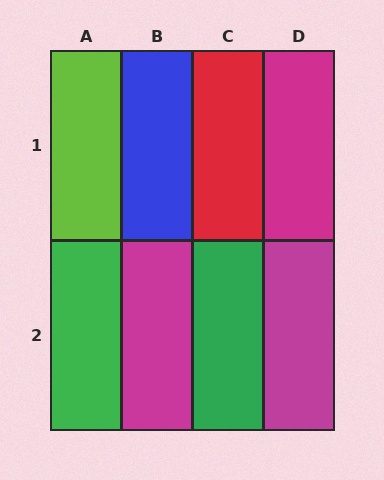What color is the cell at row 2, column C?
Green.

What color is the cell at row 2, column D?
Magenta.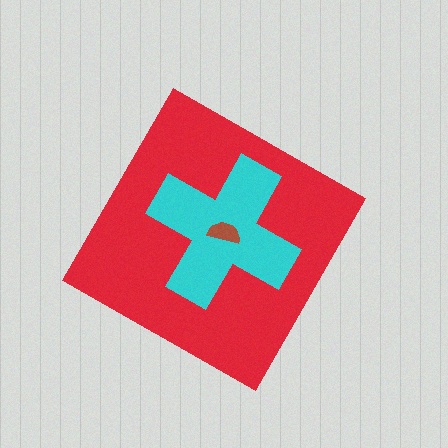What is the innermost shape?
The brown semicircle.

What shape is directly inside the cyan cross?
The brown semicircle.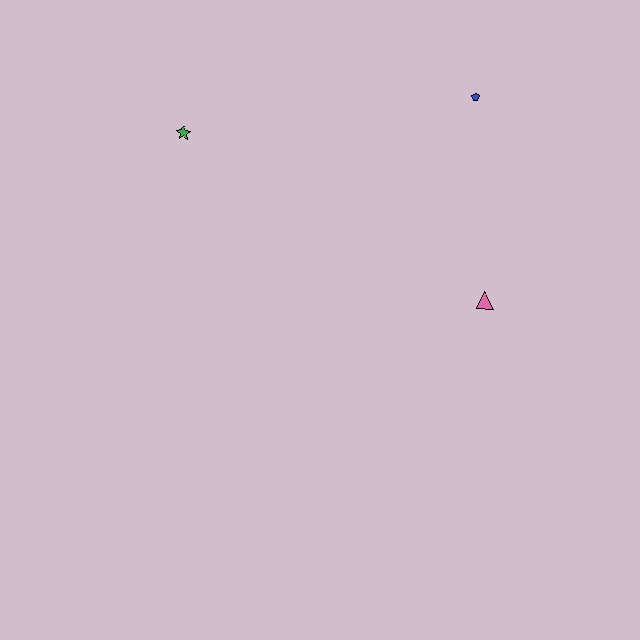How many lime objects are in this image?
There are no lime objects.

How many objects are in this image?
There are 3 objects.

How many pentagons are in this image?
There is 1 pentagon.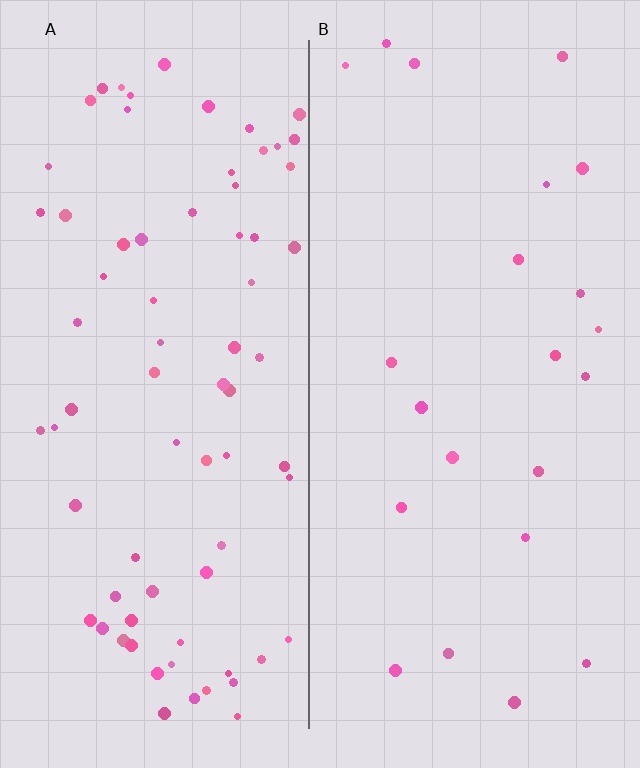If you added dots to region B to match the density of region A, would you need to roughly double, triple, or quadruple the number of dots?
Approximately triple.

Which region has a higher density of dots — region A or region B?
A (the left).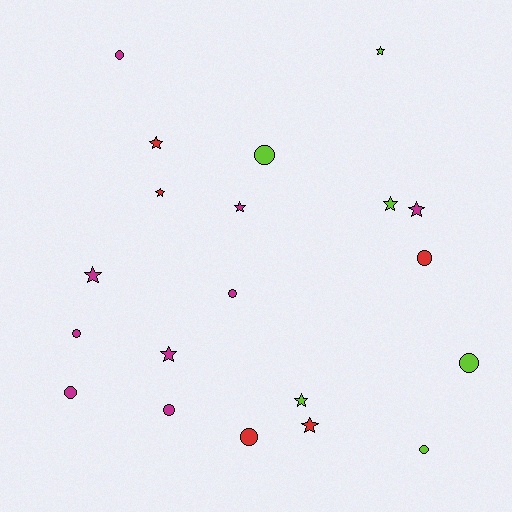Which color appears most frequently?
Magenta, with 9 objects.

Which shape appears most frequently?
Circle, with 10 objects.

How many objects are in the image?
There are 20 objects.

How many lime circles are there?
There are 3 lime circles.